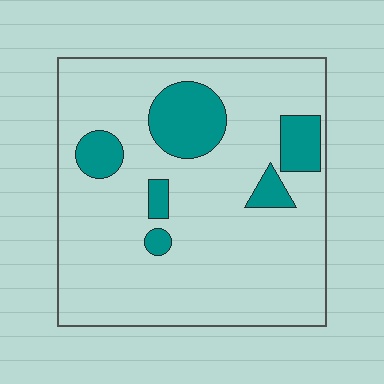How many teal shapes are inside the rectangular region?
6.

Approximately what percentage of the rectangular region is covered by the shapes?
Approximately 15%.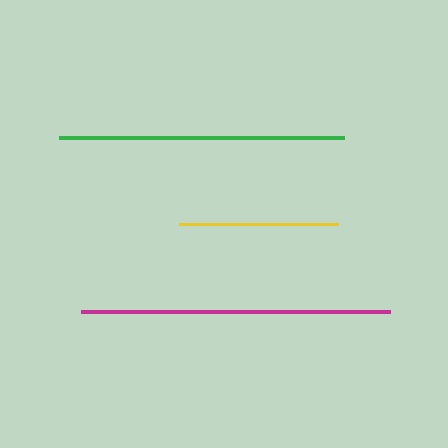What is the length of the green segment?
The green segment is approximately 285 pixels long.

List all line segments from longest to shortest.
From longest to shortest: magenta, green, yellow.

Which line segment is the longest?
The magenta line is the longest at approximately 309 pixels.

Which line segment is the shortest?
The yellow line is the shortest at approximately 160 pixels.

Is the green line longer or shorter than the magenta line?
The magenta line is longer than the green line.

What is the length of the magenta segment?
The magenta segment is approximately 309 pixels long.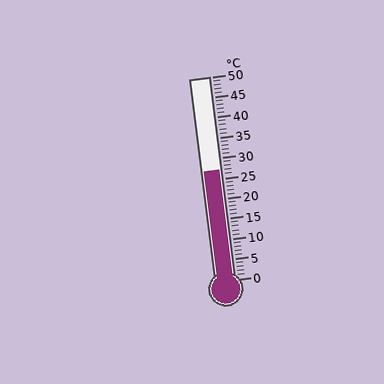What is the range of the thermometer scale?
The thermometer scale ranges from 0°C to 50°C.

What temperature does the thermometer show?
The thermometer shows approximately 27°C.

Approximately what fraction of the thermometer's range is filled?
The thermometer is filled to approximately 55% of its range.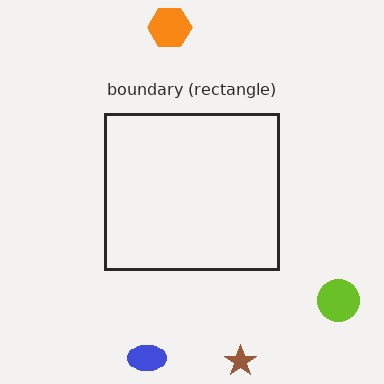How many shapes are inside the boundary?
0 inside, 4 outside.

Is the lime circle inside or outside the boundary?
Outside.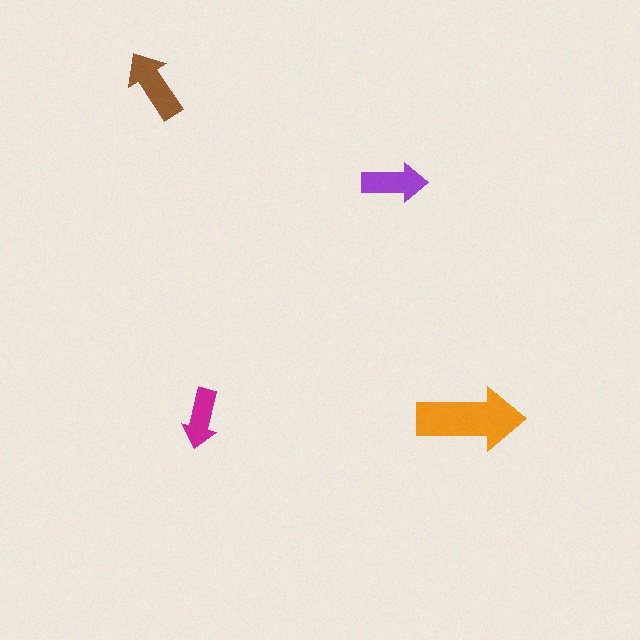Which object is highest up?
The brown arrow is topmost.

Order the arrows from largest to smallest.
the orange one, the brown one, the purple one, the magenta one.